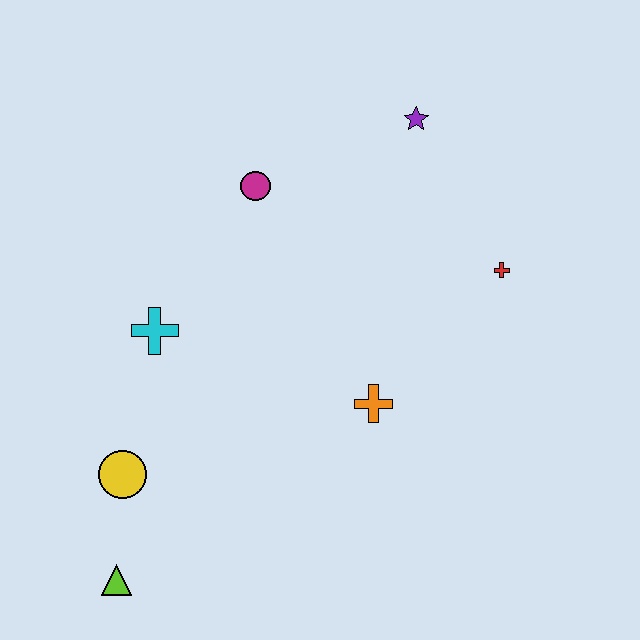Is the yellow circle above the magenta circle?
No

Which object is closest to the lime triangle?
The yellow circle is closest to the lime triangle.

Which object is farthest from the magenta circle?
The lime triangle is farthest from the magenta circle.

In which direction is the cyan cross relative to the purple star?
The cyan cross is to the left of the purple star.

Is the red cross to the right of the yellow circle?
Yes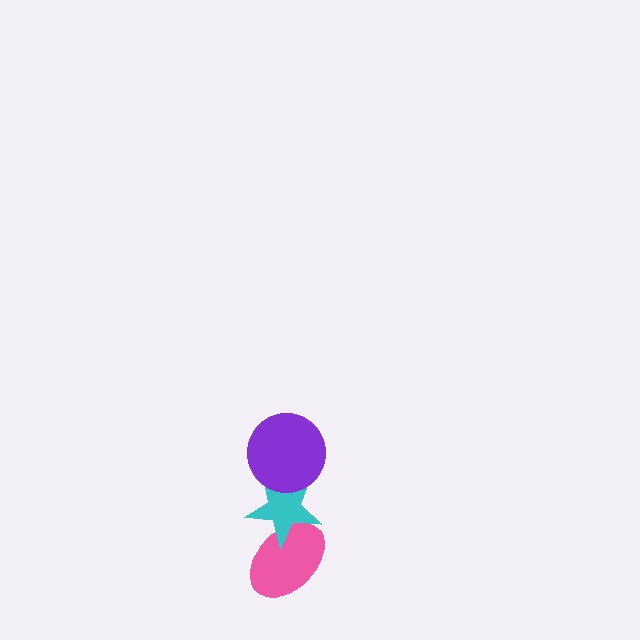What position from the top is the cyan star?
The cyan star is 2nd from the top.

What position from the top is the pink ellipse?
The pink ellipse is 3rd from the top.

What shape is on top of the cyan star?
The purple circle is on top of the cyan star.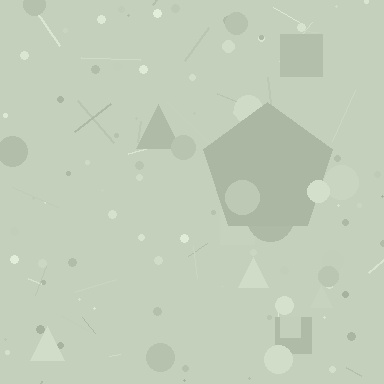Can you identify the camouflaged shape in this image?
The camouflaged shape is a pentagon.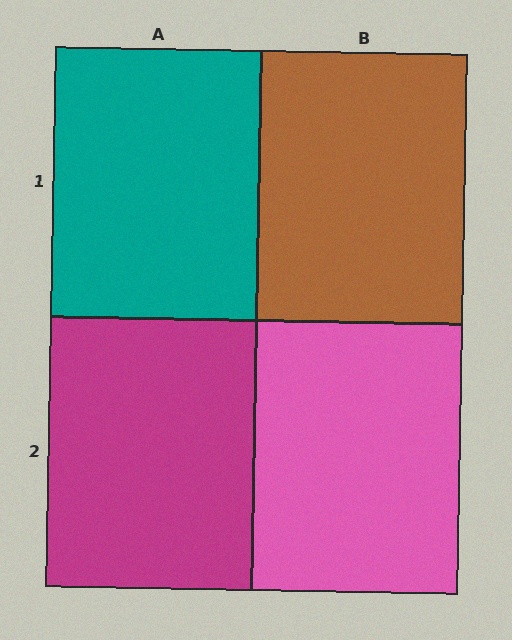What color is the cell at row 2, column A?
Magenta.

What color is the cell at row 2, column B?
Pink.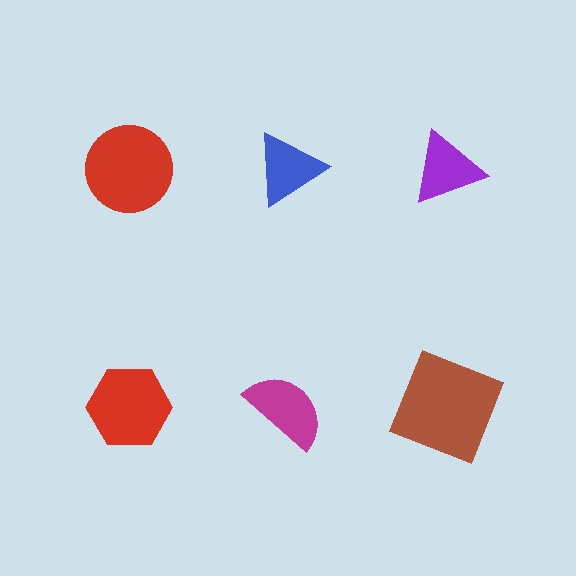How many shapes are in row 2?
3 shapes.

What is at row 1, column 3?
A purple triangle.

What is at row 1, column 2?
A blue triangle.